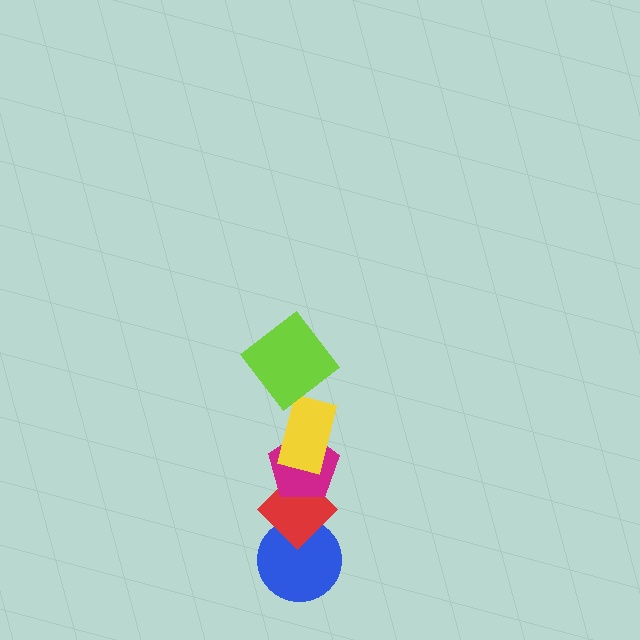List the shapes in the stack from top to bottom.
From top to bottom: the lime diamond, the yellow rectangle, the magenta pentagon, the red diamond, the blue circle.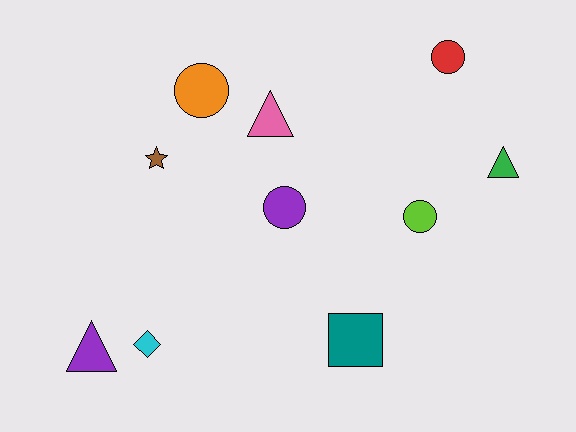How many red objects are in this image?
There is 1 red object.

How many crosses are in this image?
There are no crosses.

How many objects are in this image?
There are 10 objects.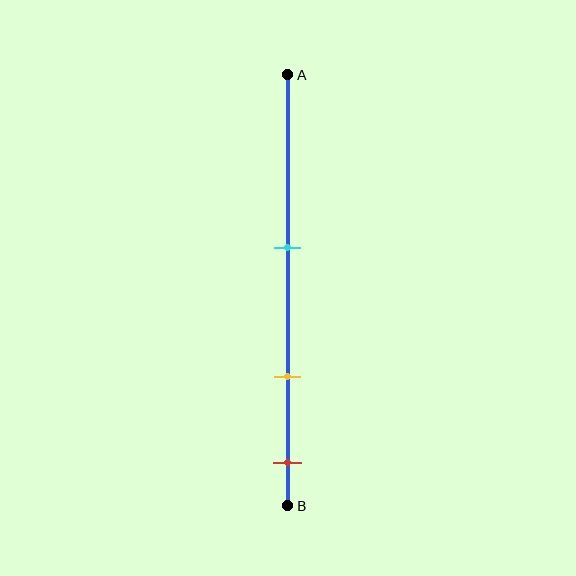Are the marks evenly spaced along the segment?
Yes, the marks are approximately evenly spaced.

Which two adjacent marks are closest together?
The yellow and red marks are the closest adjacent pair.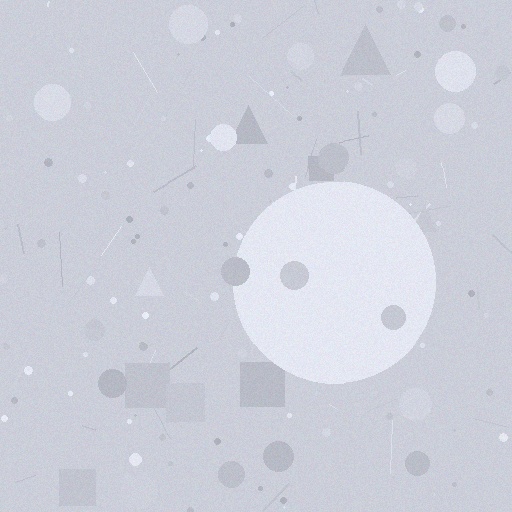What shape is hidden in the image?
A circle is hidden in the image.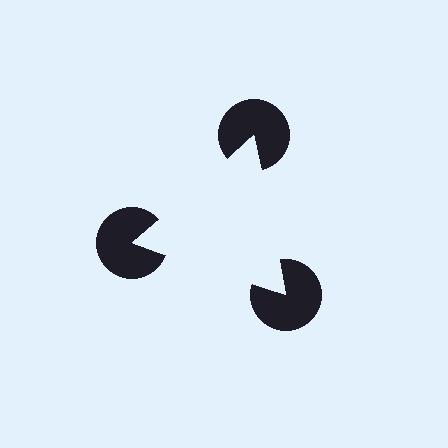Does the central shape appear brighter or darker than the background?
It typically appears slightly brighter than the background, even though no actual brightness change is drawn.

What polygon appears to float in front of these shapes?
An illusory triangle — its edges are inferred from the aligned wedge cuts in the pac-man discs, not physically drawn.